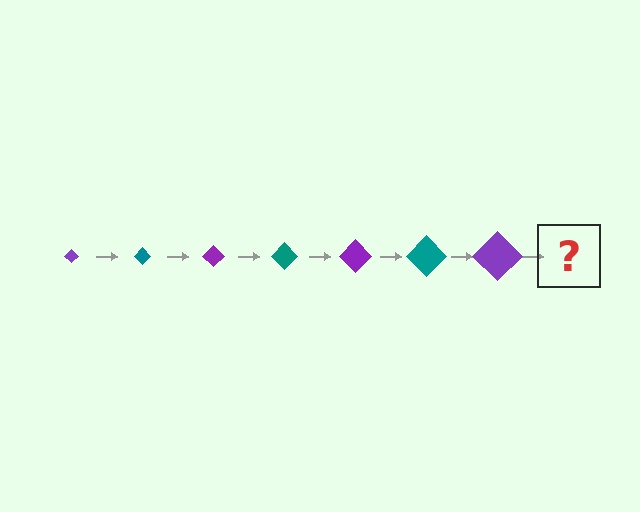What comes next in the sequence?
The next element should be a teal diamond, larger than the previous one.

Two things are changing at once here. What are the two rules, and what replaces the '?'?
The two rules are that the diamond grows larger each step and the color cycles through purple and teal. The '?' should be a teal diamond, larger than the previous one.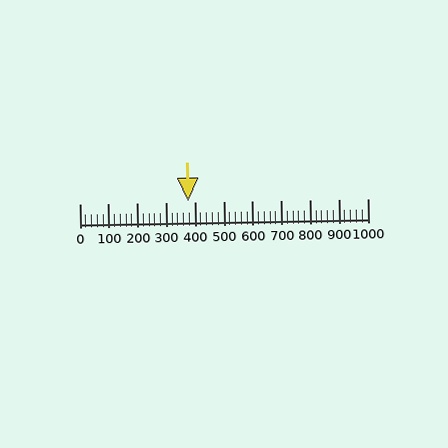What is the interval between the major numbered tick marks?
The major tick marks are spaced 100 units apart.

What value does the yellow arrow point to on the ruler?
The yellow arrow points to approximately 375.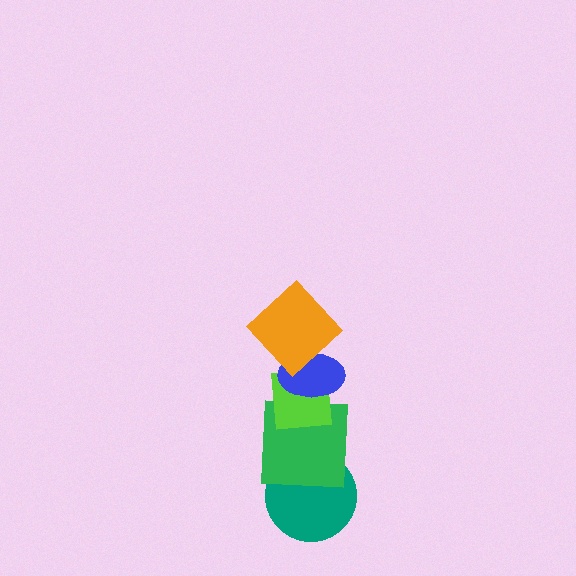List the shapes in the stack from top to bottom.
From top to bottom: the orange diamond, the blue ellipse, the lime square, the green square, the teal circle.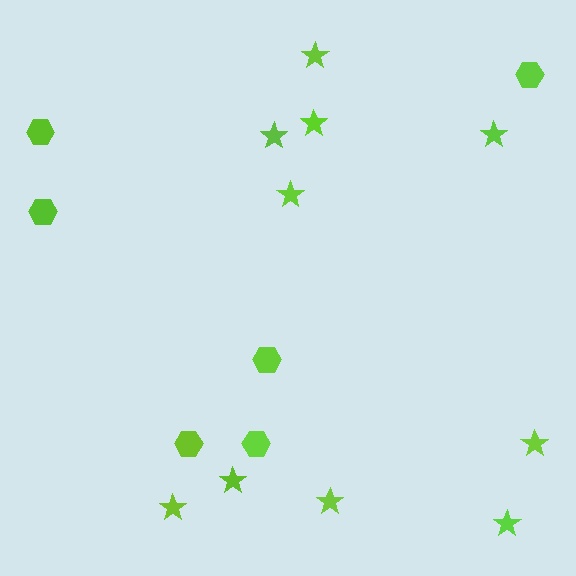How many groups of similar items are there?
There are 2 groups: one group of stars (10) and one group of hexagons (6).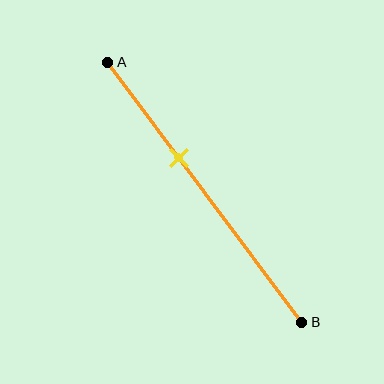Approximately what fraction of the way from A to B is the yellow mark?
The yellow mark is approximately 35% of the way from A to B.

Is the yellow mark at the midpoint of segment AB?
No, the mark is at about 35% from A, not at the 50% midpoint.